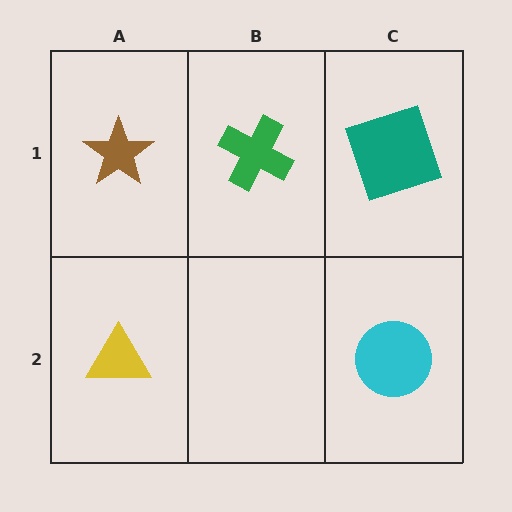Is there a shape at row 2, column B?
No, that cell is empty.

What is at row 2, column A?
A yellow triangle.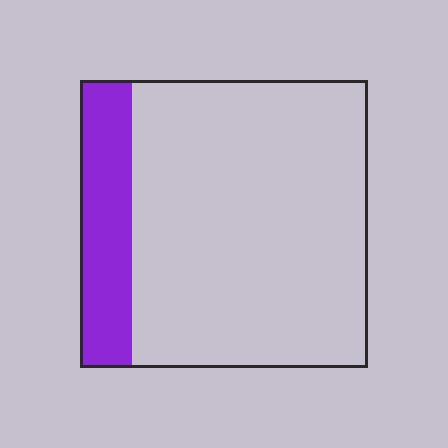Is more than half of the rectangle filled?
No.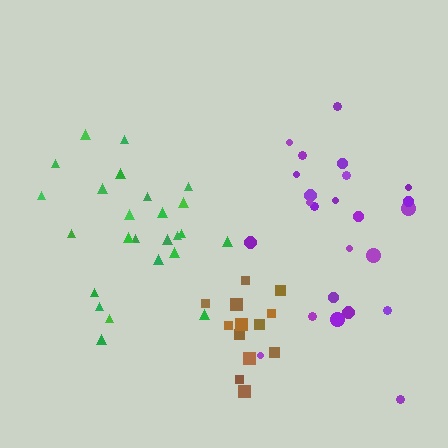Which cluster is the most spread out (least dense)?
Green.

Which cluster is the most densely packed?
Brown.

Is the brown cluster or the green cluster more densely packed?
Brown.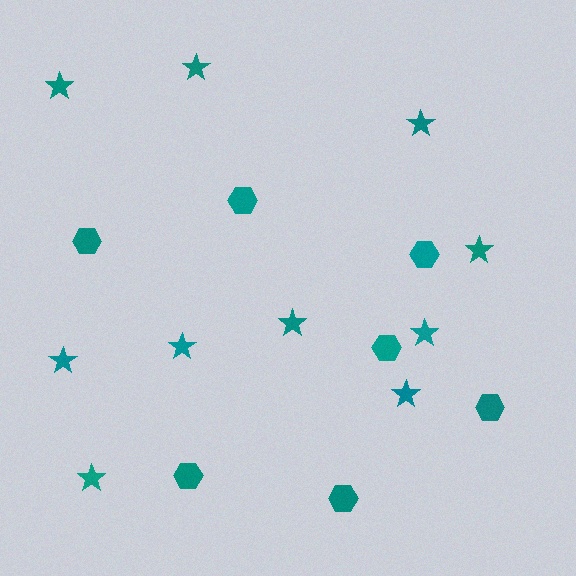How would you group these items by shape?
There are 2 groups: one group of hexagons (7) and one group of stars (10).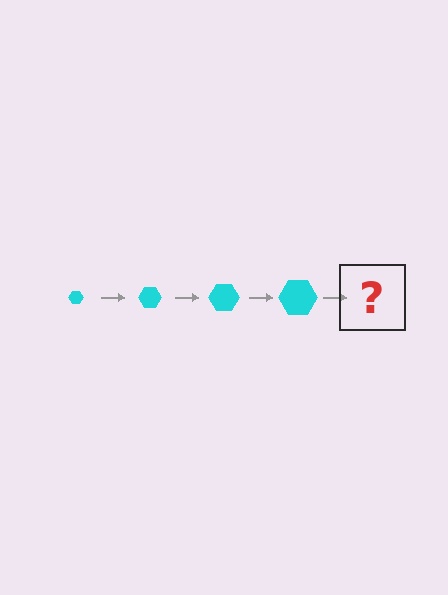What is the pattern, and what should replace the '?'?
The pattern is that the hexagon gets progressively larger each step. The '?' should be a cyan hexagon, larger than the previous one.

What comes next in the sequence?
The next element should be a cyan hexagon, larger than the previous one.